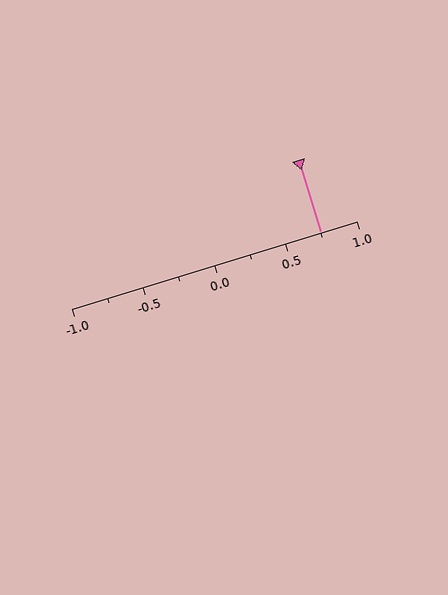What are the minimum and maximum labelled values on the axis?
The axis runs from -1.0 to 1.0.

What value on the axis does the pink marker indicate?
The marker indicates approximately 0.75.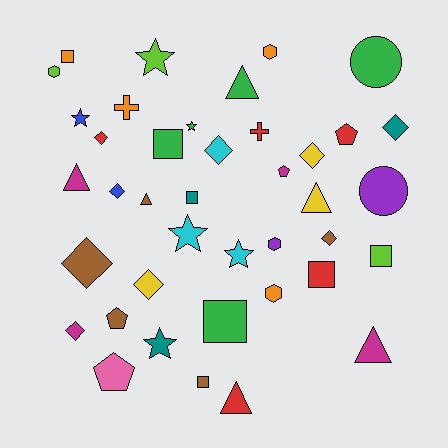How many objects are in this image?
There are 40 objects.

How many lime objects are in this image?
There are 3 lime objects.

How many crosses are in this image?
There are 2 crosses.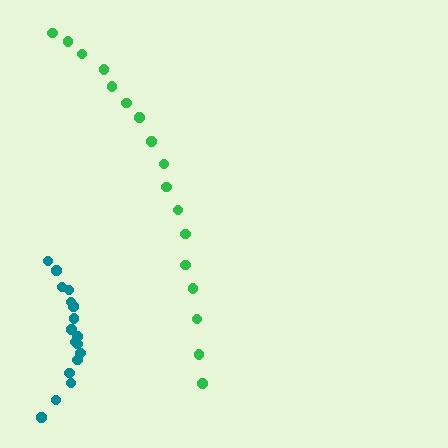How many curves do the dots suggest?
There are 2 distinct paths.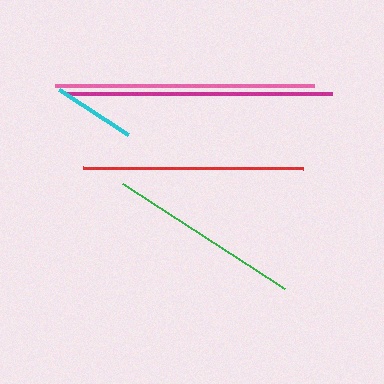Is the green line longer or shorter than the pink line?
The pink line is longer than the green line.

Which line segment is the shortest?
The cyan line is the shortest at approximately 82 pixels.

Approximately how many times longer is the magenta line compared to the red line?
The magenta line is approximately 1.2 times the length of the red line.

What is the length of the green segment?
The green segment is approximately 194 pixels long.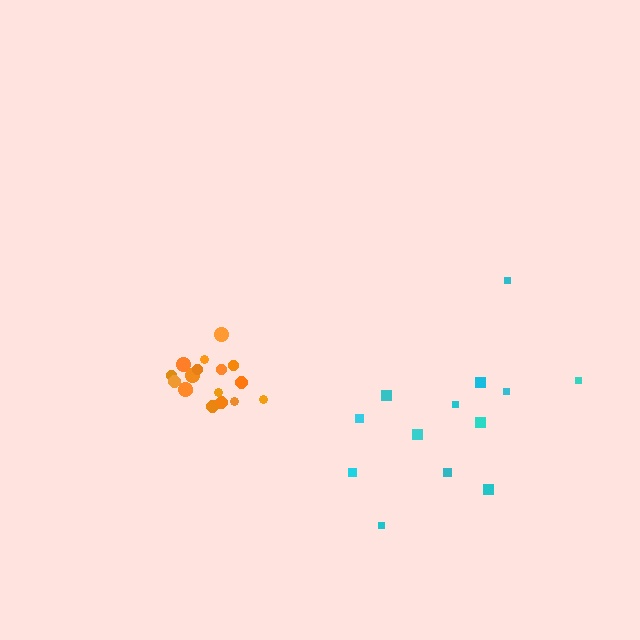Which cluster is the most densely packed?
Orange.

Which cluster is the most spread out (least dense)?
Cyan.